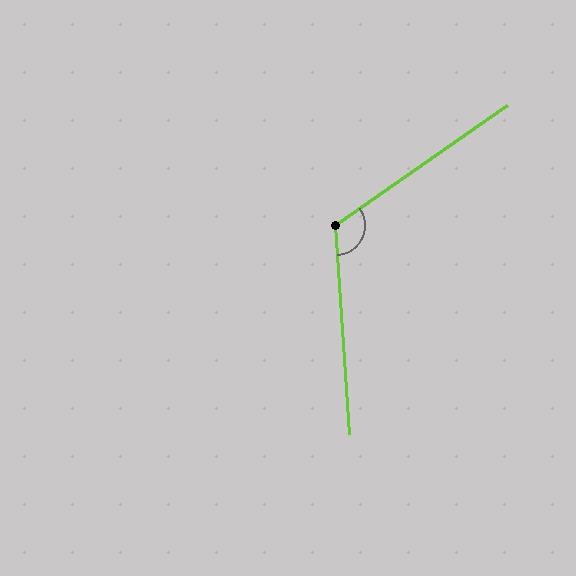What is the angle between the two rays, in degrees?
Approximately 121 degrees.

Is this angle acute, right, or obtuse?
It is obtuse.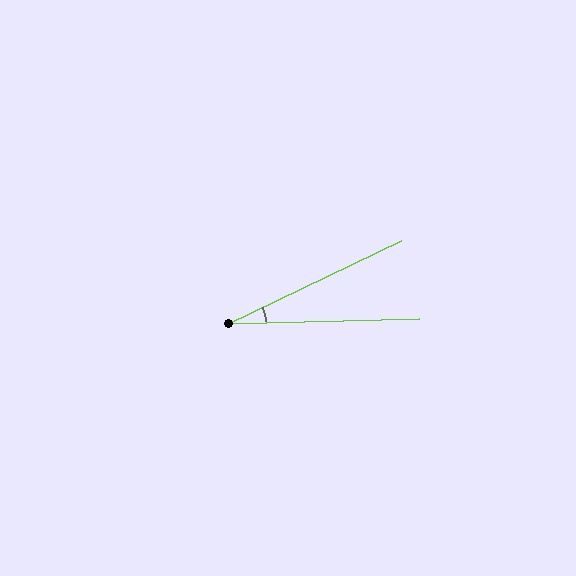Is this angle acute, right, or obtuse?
It is acute.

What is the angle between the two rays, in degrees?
Approximately 24 degrees.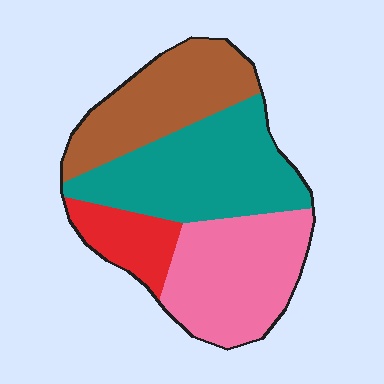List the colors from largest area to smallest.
From largest to smallest: teal, pink, brown, red.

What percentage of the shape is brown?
Brown covers 25% of the shape.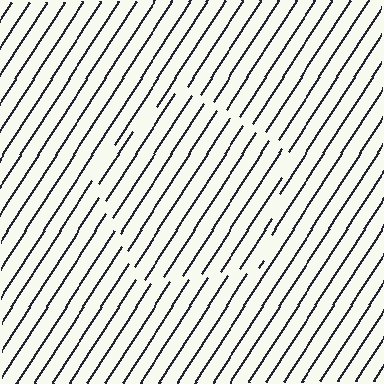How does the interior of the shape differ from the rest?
The interior of the shape contains the same grating, shifted by half a period — the contour is defined by the phase discontinuity where line-ends from the inner and outer gratings abut.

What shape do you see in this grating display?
An illusory pentagon. The interior of the shape contains the same grating, shifted by half a period — the contour is defined by the phase discontinuity where line-ends from the inner and outer gratings abut.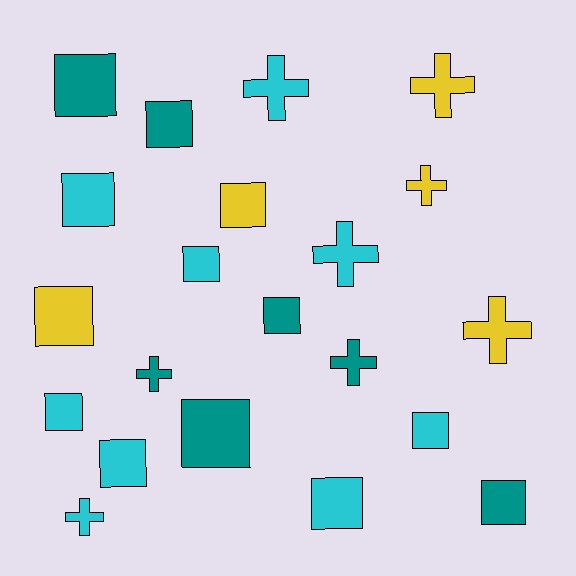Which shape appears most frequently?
Square, with 13 objects.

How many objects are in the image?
There are 21 objects.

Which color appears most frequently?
Cyan, with 9 objects.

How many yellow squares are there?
There are 2 yellow squares.